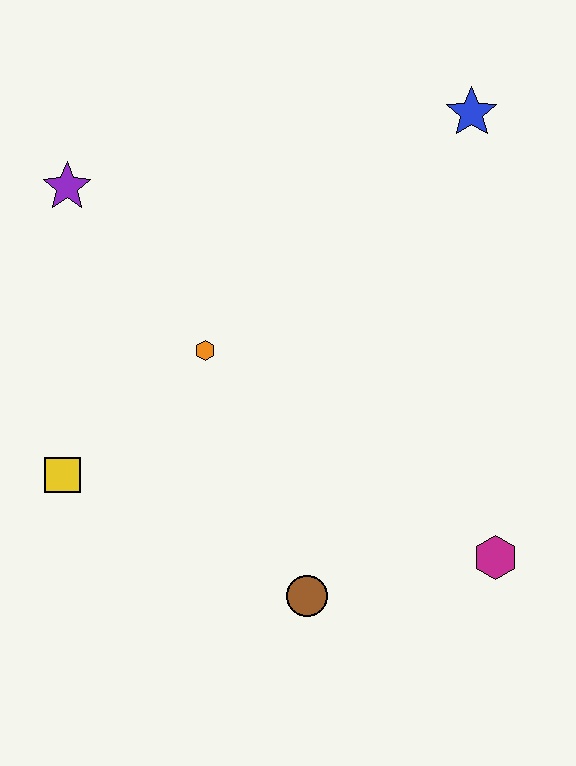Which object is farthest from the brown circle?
The blue star is farthest from the brown circle.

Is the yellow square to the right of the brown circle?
No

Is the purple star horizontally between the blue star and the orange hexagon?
No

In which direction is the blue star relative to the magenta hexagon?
The blue star is above the magenta hexagon.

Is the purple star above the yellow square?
Yes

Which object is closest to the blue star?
The orange hexagon is closest to the blue star.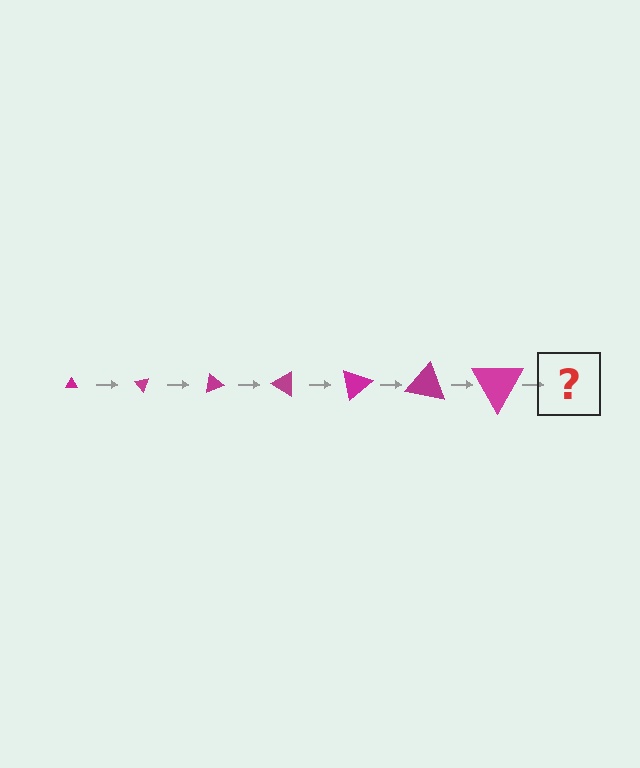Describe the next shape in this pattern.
It should be a triangle, larger than the previous one and rotated 350 degrees from the start.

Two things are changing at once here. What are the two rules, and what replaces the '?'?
The two rules are that the triangle grows larger each step and it rotates 50 degrees each step. The '?' should be a triangle, larger than the previous one and rotated 350 degrees from the start.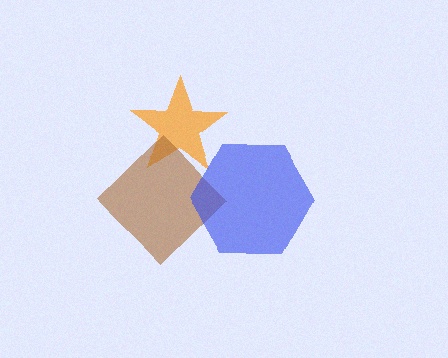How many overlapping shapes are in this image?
There are 3 overlapping shapes in the image.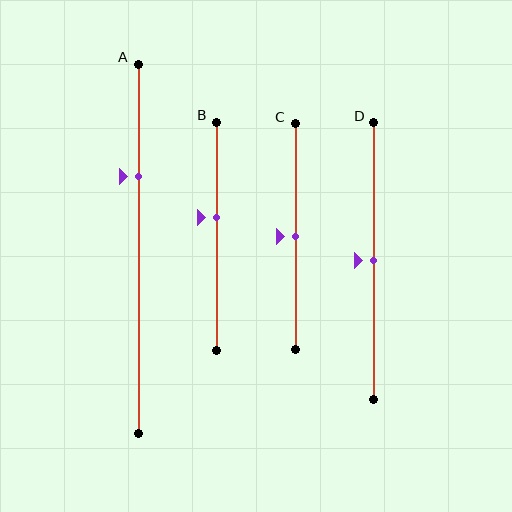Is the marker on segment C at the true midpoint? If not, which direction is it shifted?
Yes, the marker on segment C is at the true midpoint.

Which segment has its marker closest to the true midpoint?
Segment C has its marker closest to the true midpoint.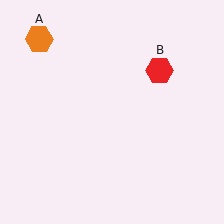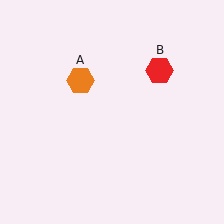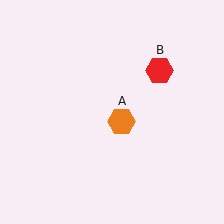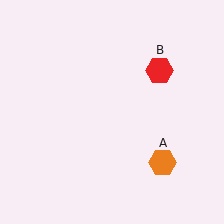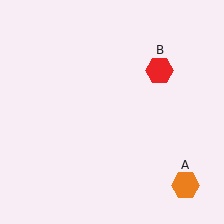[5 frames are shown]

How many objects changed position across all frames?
1 object changed position: orange hexagon (object A).